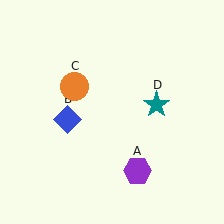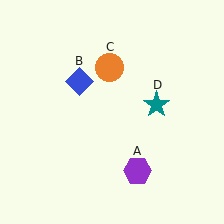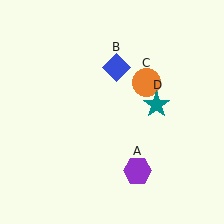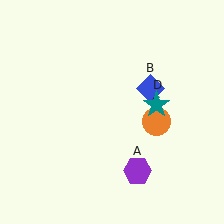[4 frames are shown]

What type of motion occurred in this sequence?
The blue diamond (object B), orange circle (object C) rotated clockwise around the center of the scene.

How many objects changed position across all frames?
2 objects changed position: blue diamond (object B), orange circle (object C).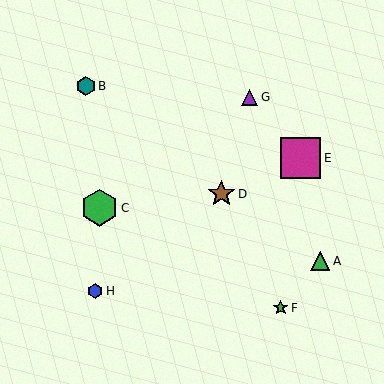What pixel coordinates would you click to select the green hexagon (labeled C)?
Click at (100, 208) to select the green hexagon C.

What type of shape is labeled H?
Shape H is a blue hexagon.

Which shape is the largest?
The magenta square (labeled E) is the largest.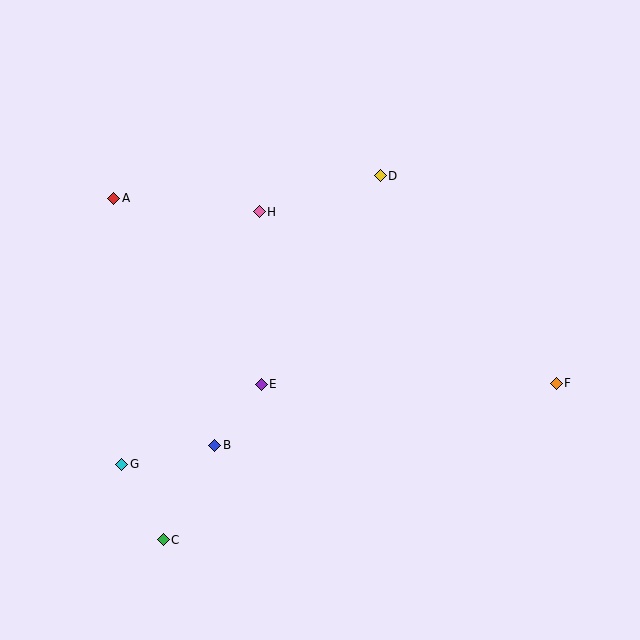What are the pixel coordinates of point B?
Point B is at (215, 445).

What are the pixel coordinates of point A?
Point A is at (114, 198).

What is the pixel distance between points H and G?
The distance between H and G is 287 pixels.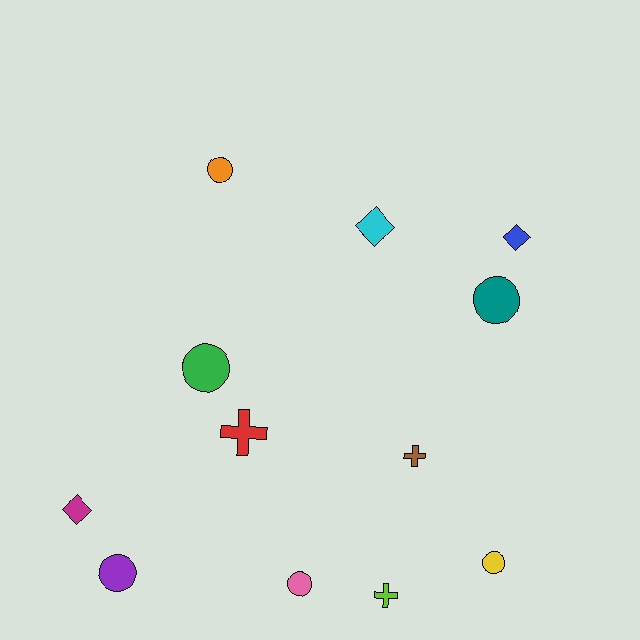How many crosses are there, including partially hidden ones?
There are 3 crosses.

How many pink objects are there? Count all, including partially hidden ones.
There is 1 pink object.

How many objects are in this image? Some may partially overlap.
There are 12 objects.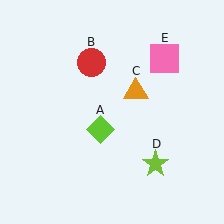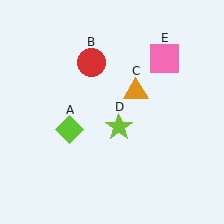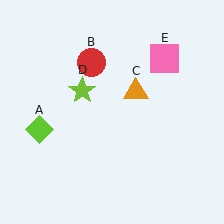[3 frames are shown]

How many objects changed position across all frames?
2 objects changed position: lime diamond (object A), lime star (object D).